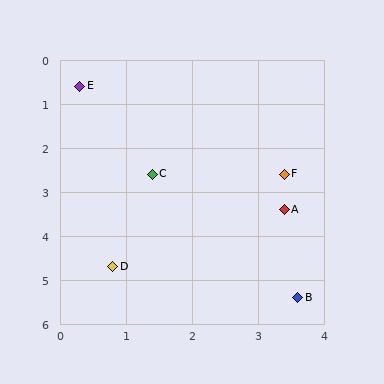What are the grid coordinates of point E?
Point E is at approximately (0.3, 0.6).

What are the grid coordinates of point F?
Point F is at approximately (3.4, 2.6).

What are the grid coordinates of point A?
Point A is at approximately (3.4, 3.4).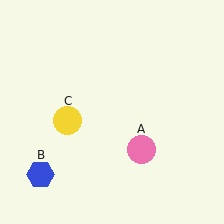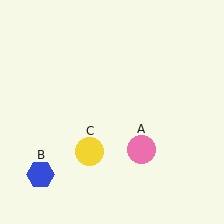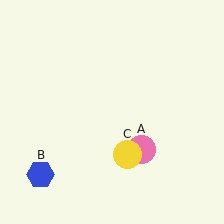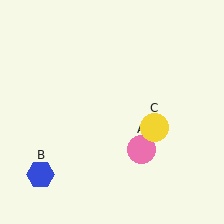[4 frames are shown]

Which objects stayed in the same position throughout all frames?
Pink circle (object A) and blue hexagon (object B) remained stationary.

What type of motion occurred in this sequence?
The yellow circle (object C) rotated counterclockwise around the center of the scene.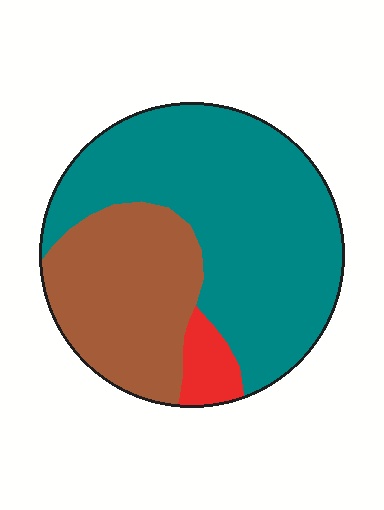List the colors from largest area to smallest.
From largest to smallest: teal, brown, red.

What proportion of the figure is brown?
Brown covers roughly 35% of the figure.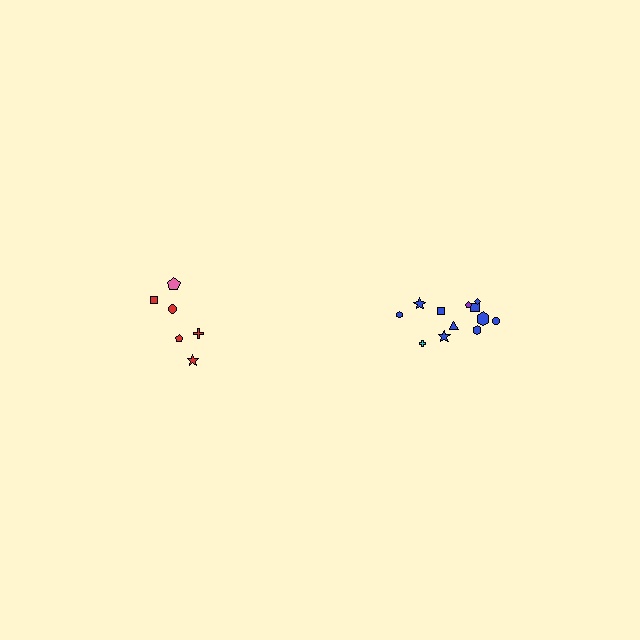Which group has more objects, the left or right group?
The right group.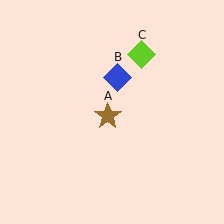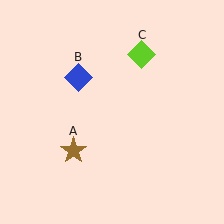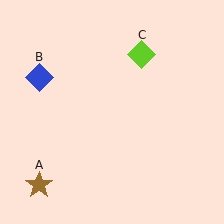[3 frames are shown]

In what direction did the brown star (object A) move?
The brown star (object A) moved down and to the left.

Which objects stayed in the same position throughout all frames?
Lime diamond (object C) remained stationary.